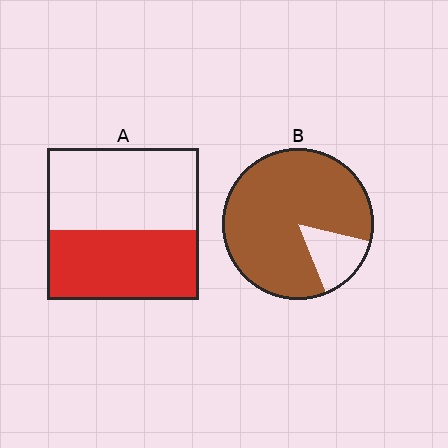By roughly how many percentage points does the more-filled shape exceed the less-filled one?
By roughly 40 percentage points (B over A).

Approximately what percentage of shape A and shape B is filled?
A is approximately 45% and B is approximately 85%.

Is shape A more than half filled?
Roughly half.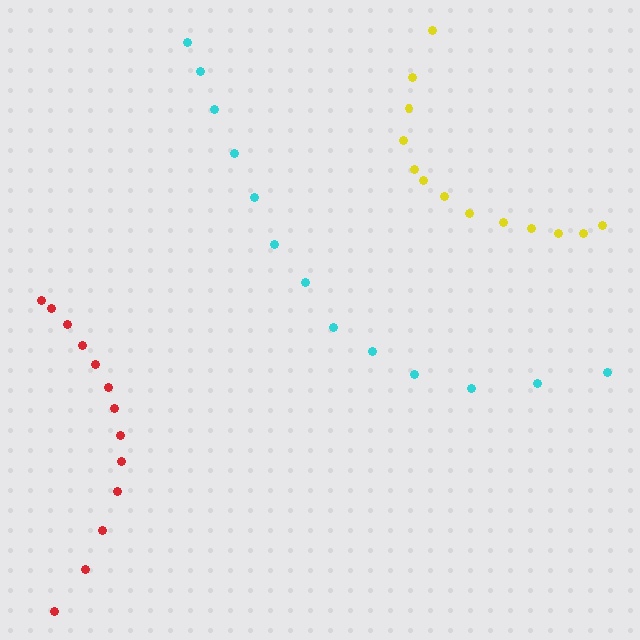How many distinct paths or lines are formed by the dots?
There are 3 distinct paths.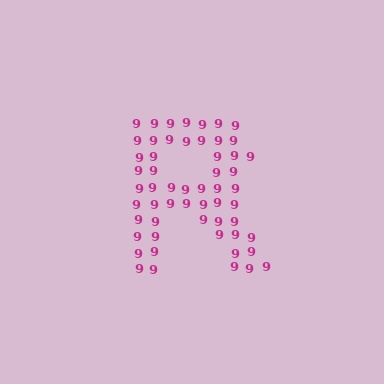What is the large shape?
The large shape is the letter R.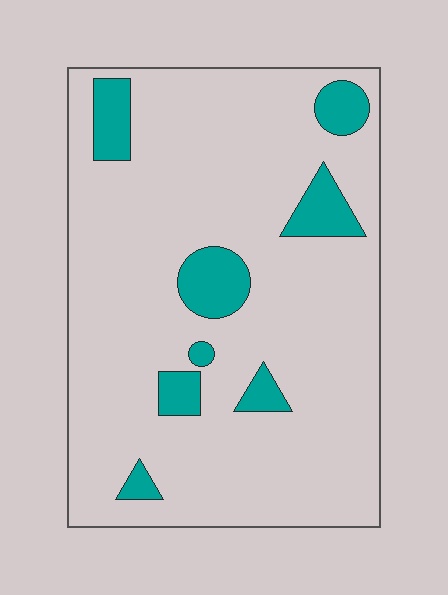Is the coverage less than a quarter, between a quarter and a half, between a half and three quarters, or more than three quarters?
Less than a quarter.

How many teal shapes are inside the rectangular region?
8.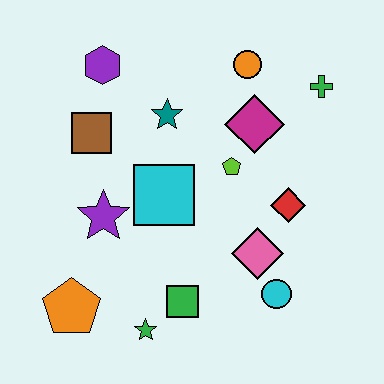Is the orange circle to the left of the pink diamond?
Yes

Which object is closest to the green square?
The green star is closest to the green square.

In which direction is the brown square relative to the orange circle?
The brown square is to the left of the orange circle.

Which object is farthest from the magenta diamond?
The orange pentagon is farthest from the magenta diamond.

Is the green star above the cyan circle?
No